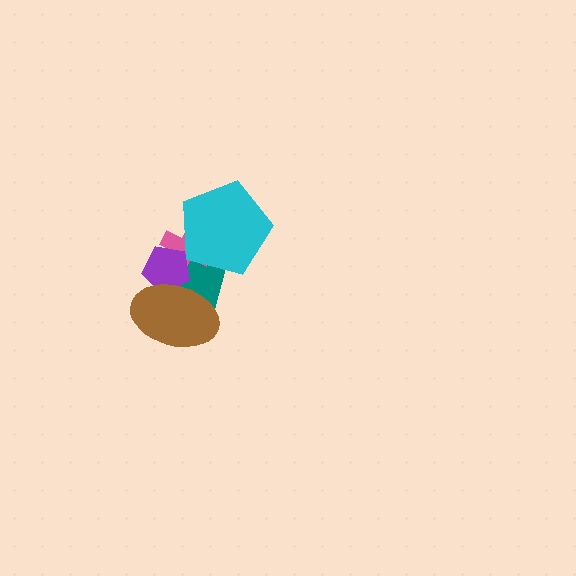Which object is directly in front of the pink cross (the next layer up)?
The cyan pentagon is directly in front of the pink cross.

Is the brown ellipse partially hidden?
No, no other shape covers it.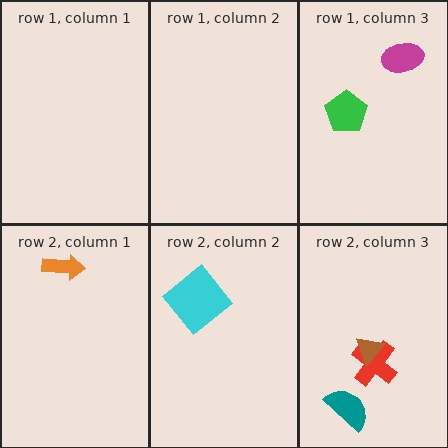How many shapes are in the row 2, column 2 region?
1.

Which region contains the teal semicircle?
The row 2, column 3 region.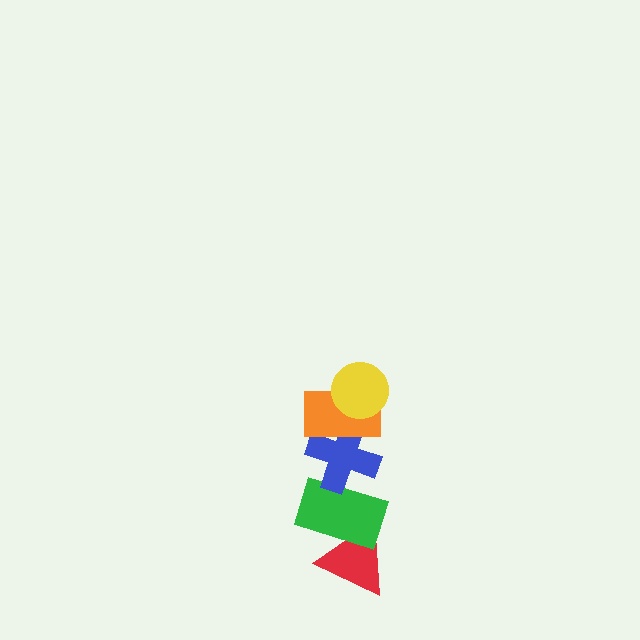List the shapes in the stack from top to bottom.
From top to bottom: the yellow circle, the orange rectangle, the blue cross, the green rectangle, the red triangle.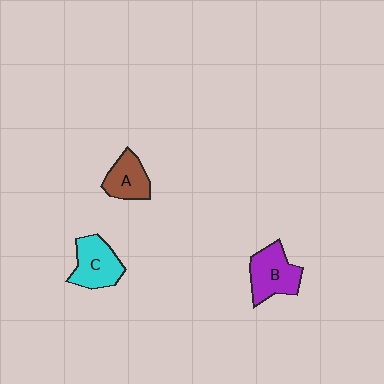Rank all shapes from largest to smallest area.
From largest to smallest: B (purple), C (cyan), A (brown).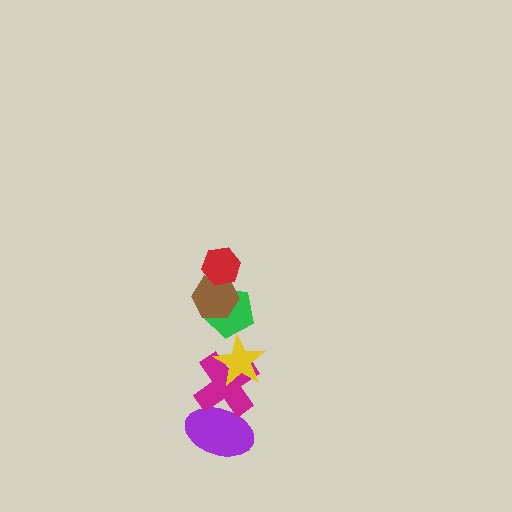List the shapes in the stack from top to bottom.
From top to bottom: the red hexagon, the brown hexagon, the green pentagon, the yellow star, the magenta cross, the purple ellipse.